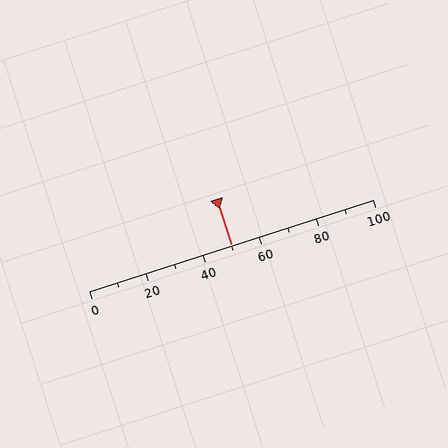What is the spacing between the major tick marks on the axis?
The major ticks are spaced 20 apart.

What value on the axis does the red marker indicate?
The marker indicates approximately 50.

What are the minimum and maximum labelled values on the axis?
The axis runs from 0 to 100.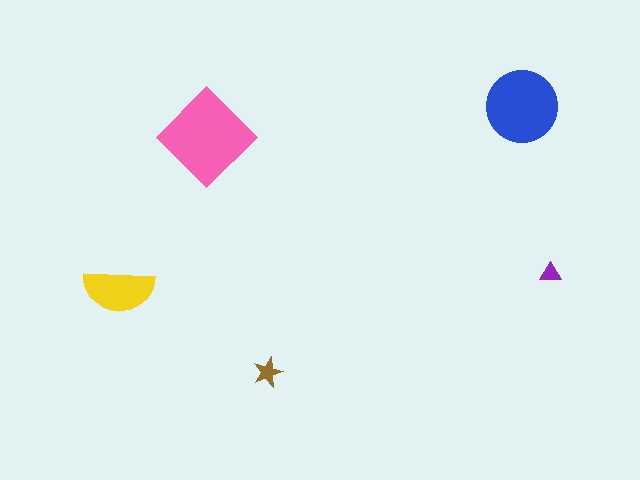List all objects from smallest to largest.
The purple triangle, the brown star, the yellow semicircle, the blue circle, the pink diamond.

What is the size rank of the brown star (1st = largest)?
4th.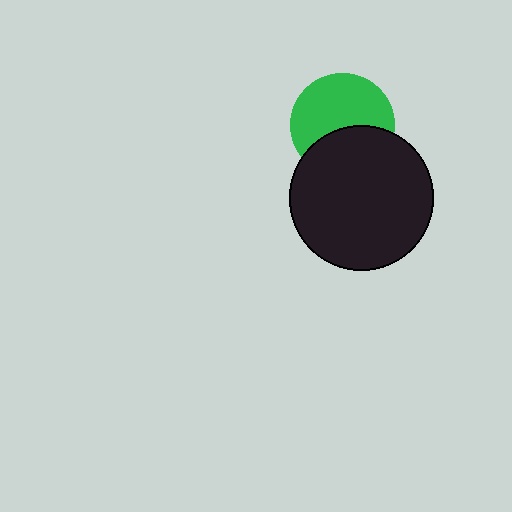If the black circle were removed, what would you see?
You would see the complete green circle.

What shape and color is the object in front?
The object in front is a black circle.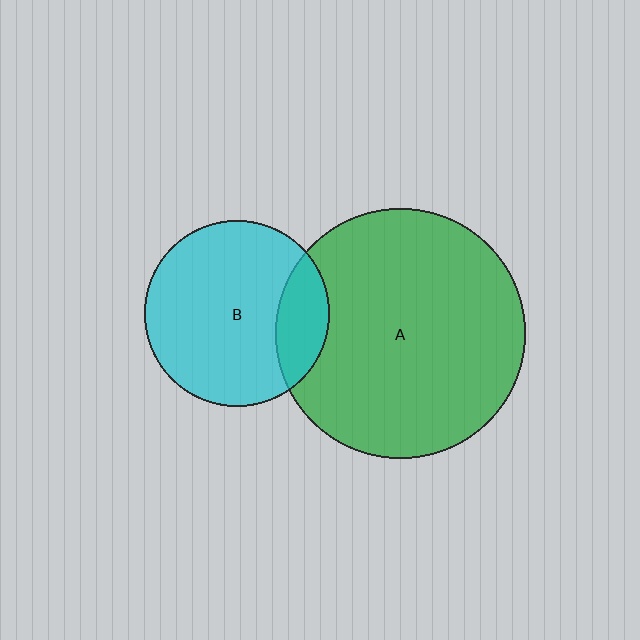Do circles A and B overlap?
Yes.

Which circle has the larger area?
Circle A (green).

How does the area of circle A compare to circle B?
Approximately 1.8 times.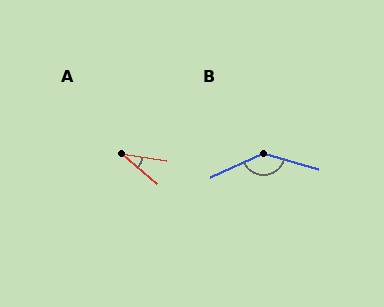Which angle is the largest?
B, at approximately 139 degrees.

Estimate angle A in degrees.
Approximately 32 degrees.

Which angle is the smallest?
A, at approximately 32 degrees.